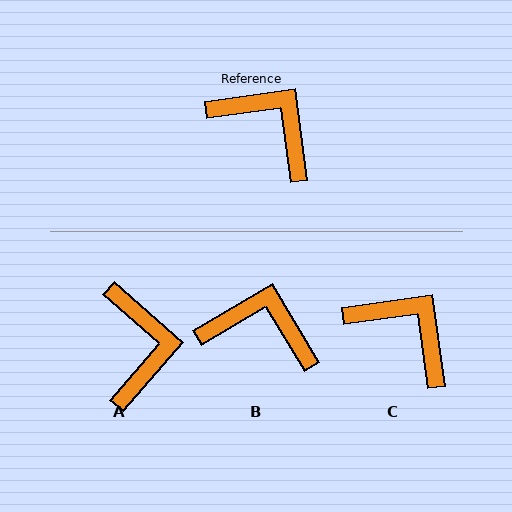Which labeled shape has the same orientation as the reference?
C.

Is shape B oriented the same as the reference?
No, it is off by about 23 degrees.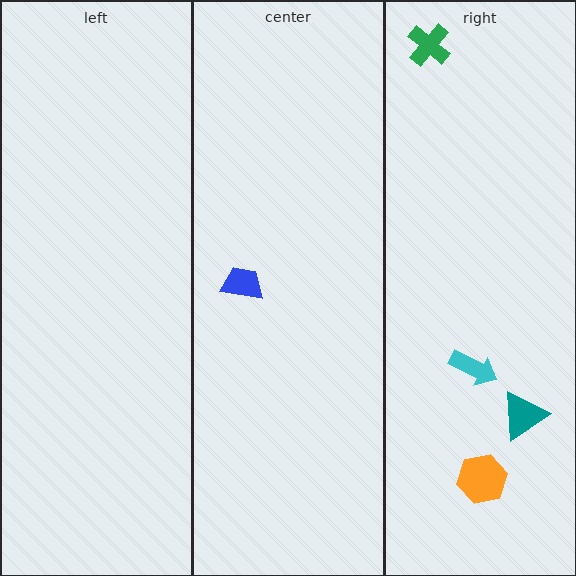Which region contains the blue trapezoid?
The center region.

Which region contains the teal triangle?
The right region.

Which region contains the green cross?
The right region.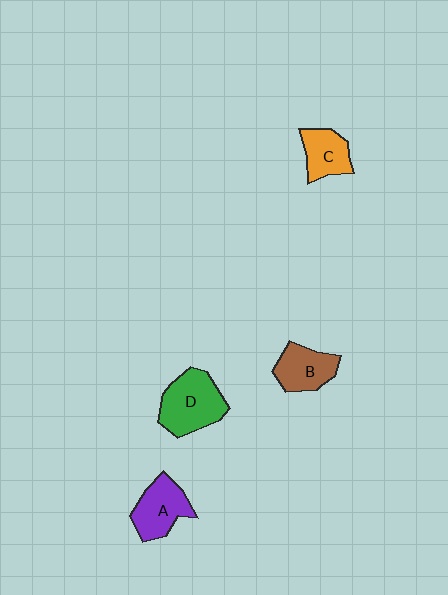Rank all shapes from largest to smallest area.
From largest to smallest: D (green), A (purple), B (brown), C (orange).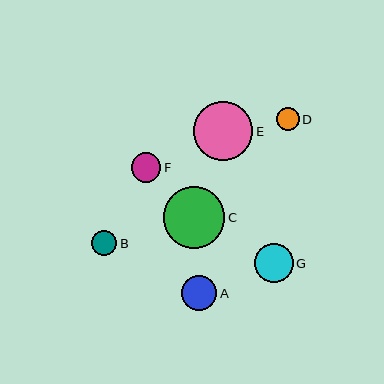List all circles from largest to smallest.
From largest to smallest: C, E, G, A, F, B, D.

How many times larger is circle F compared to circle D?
Circle F is approximately 1.3 times the size of circle D.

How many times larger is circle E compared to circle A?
Circle E is approximately 1.7 times the size of circle A.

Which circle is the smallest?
Circle D is the smallest with a size of approximately 23 pixels.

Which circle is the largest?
Circle C is the largest with a size of approximately 61 pixels.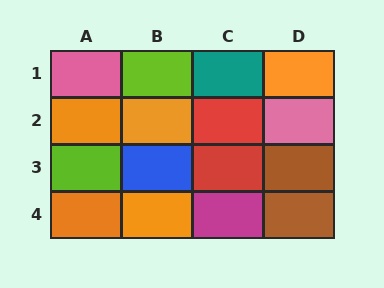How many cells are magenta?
1 cell is magenta.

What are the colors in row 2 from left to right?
Orange, orange, red, pink.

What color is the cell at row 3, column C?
Red.